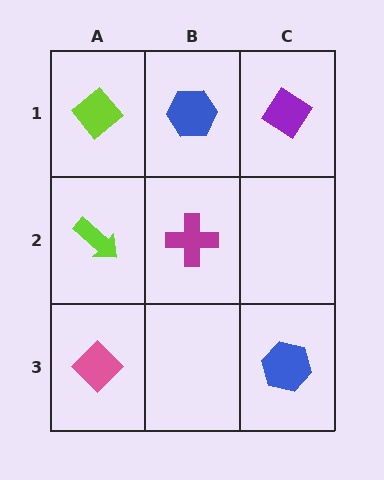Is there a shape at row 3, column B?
No, that cell is empty.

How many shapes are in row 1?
3 shapes.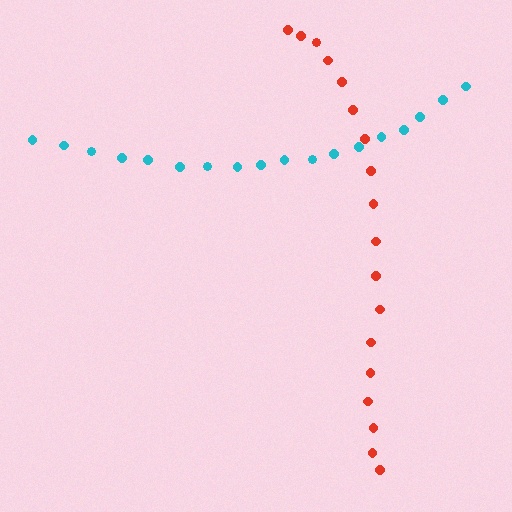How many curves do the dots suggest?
There are 2 distinct paths.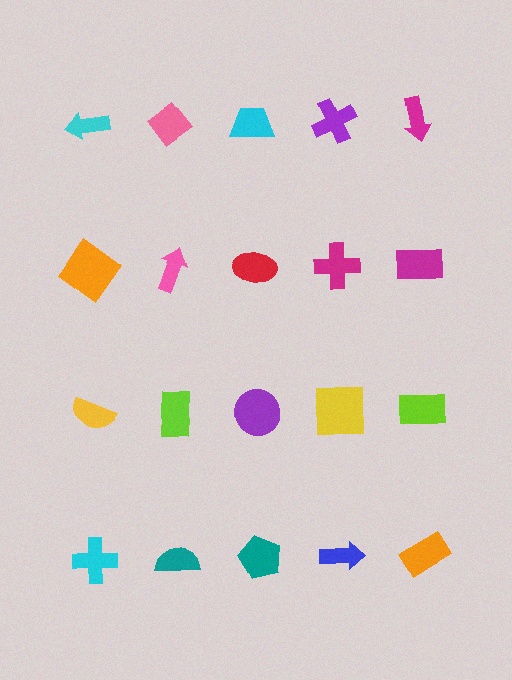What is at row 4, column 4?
A blue arrow.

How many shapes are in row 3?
5 shapes.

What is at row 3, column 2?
A lime rectangle.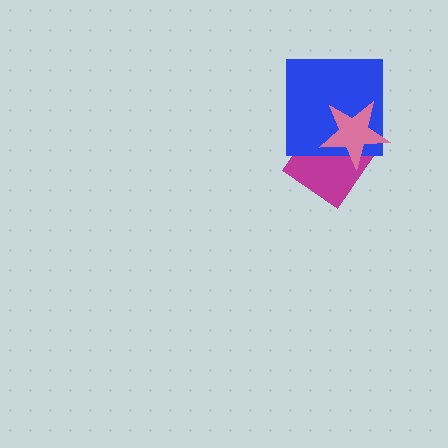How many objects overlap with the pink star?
2 objects overlap with the pink star.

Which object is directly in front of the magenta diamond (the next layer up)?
The blue square is directly in front of the magenta diamond.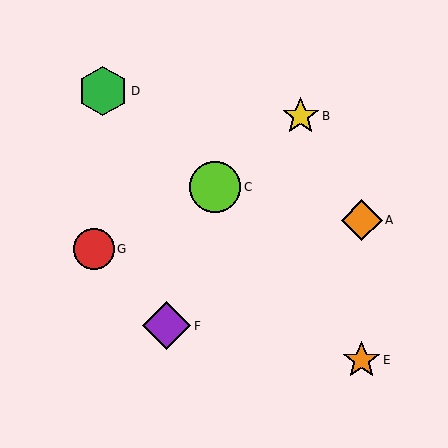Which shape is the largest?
The lime circle (labeled C) is the largest.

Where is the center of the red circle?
The center of the red circle is at (94, 249).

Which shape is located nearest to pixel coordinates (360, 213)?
The orange diamond (labeled A) at (362, 220) is nearest to that location.